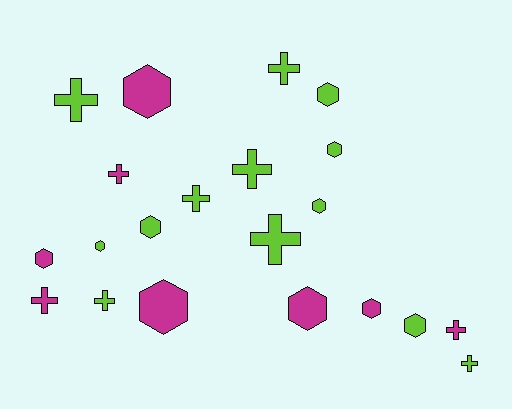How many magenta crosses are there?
There are 3 magenta crosses.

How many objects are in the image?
There are 21 objects.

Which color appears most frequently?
Lime, with 13 objects.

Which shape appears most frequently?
Hexagon, with 11 objects.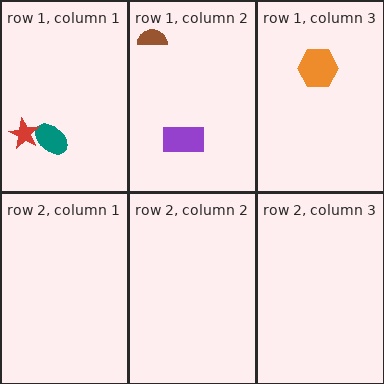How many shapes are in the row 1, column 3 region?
1.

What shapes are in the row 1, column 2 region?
The purple rectangle, the brown semicircle.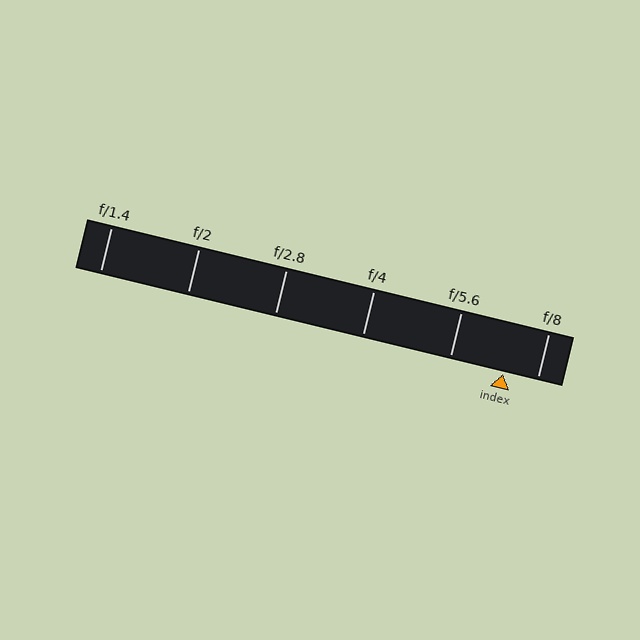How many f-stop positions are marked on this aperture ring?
There are 6 f-stop positions marked.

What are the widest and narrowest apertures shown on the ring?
The widest aperture shown is f/1.4 and the narrowest is f/8.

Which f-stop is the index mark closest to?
The index mark is closest to f/8.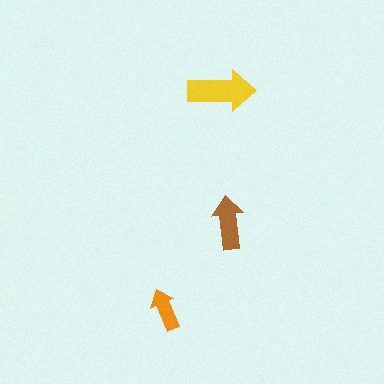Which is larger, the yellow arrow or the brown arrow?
The yellow one.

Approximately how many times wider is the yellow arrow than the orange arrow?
About 1.5 times wider.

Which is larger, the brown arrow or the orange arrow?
The brown one.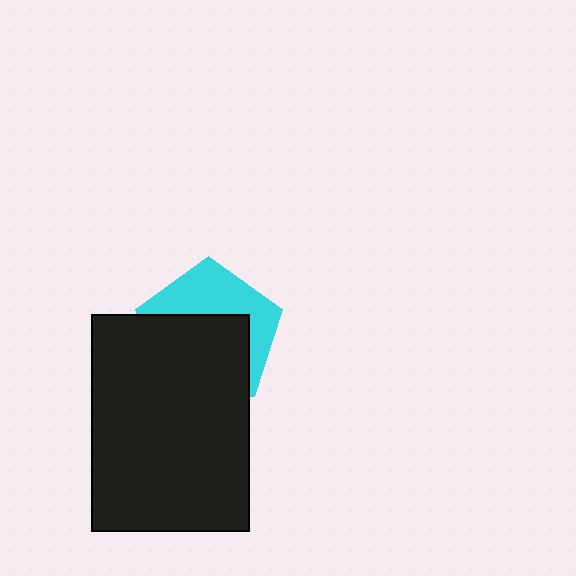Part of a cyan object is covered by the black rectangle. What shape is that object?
It is a pentagon.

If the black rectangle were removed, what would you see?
You would see the complete cyan pentagon.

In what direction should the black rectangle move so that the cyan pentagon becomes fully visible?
The black rectangle should move down. That is the shortest direction to clear the overlap and leave the cyan pentagon fully visible.